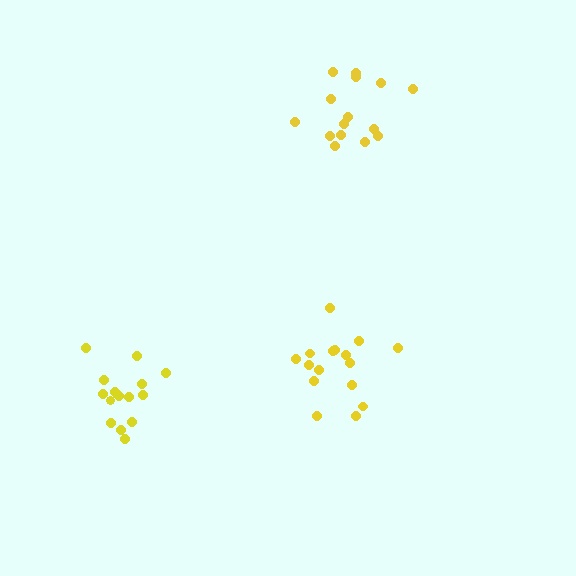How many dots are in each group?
Group 1: 16 dots, Group 2: 15 dots, Group 3: 15 dots (46 total).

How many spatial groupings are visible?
There are 3 spatial groupings.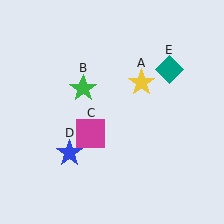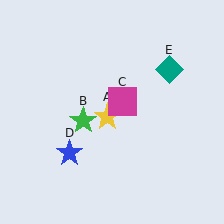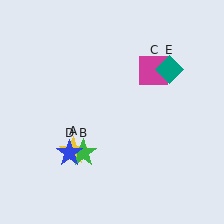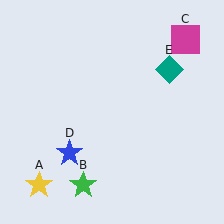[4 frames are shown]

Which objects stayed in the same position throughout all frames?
Blue star (object D) and teal diamond (object E) remained stationary.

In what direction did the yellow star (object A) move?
The yellow star (object A) moved down and to the left.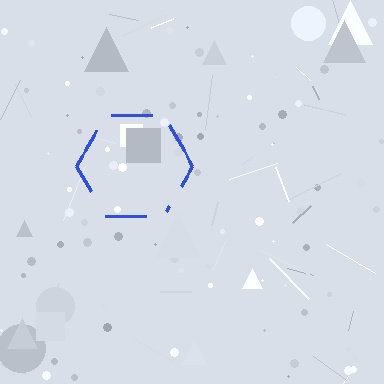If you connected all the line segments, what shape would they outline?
They would outline a hexagon.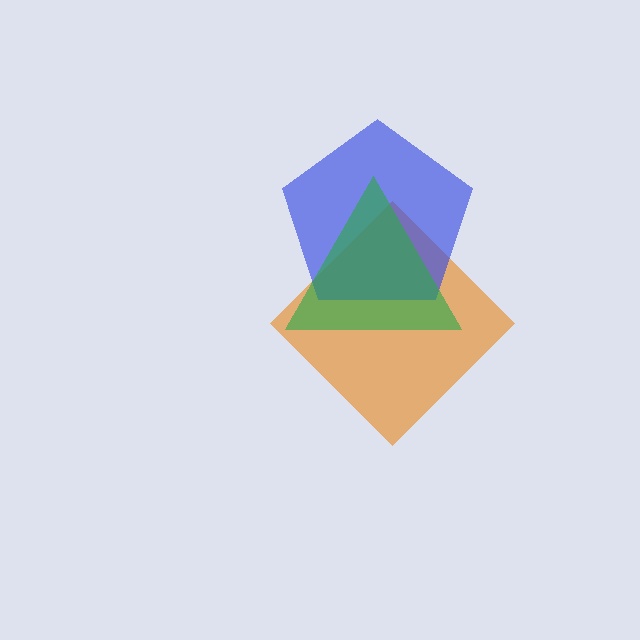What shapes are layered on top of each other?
The layered shapes are: an orange diamond, a blue pentagon, a green triangle.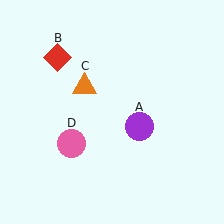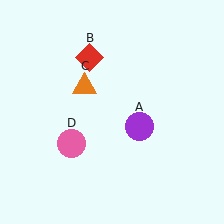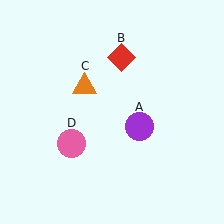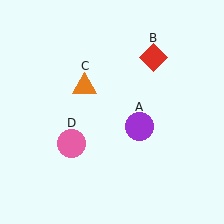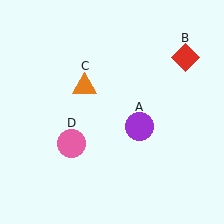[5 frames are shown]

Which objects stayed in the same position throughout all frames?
Purple circle (object A) and orange triangle (object C) and pink circle (object D) remained stationary.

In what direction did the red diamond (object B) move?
The red diamond (object B) moved right.